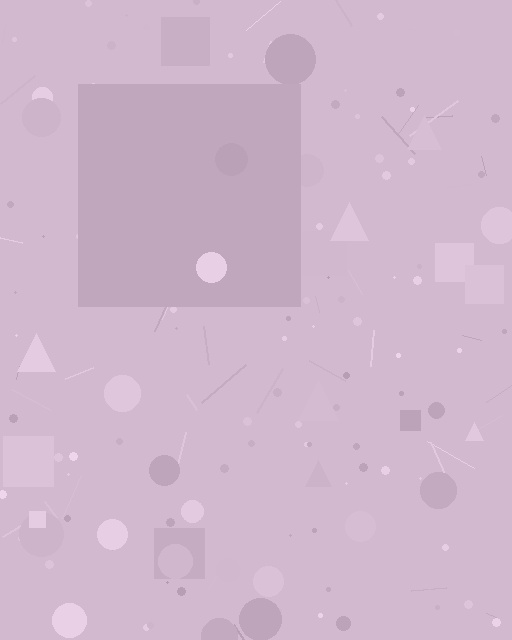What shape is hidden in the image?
A square is hidden in the image.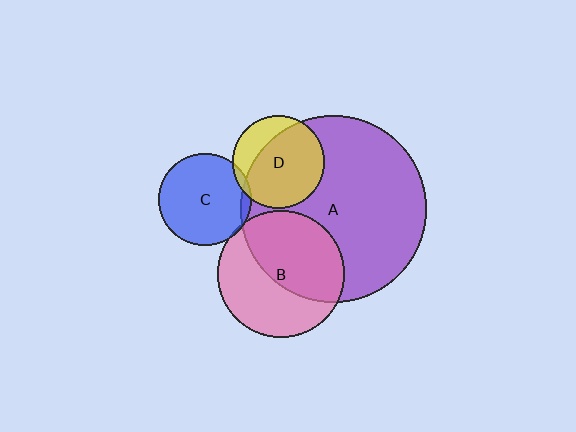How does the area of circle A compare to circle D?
Approximately 4.1 times.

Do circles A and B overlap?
Yes.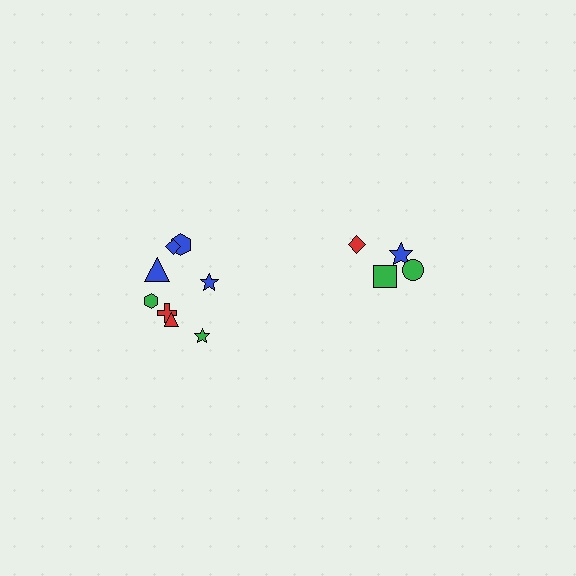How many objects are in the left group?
There are 8 objects.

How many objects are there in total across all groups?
There are 12 objects.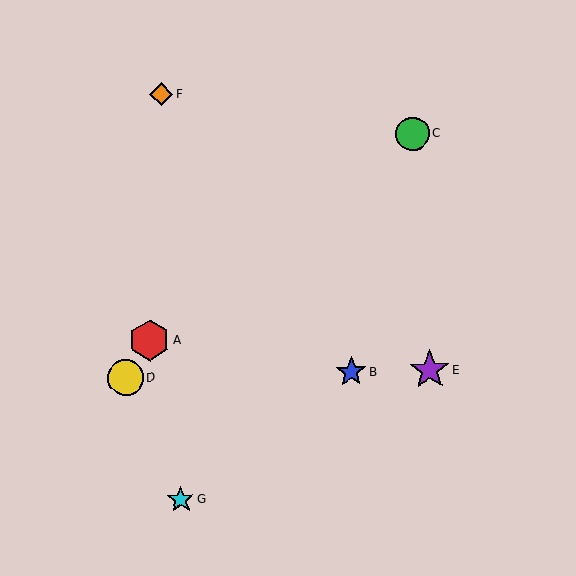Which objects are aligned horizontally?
Objects B, D, E are aligned horizontally.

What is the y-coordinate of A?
Object A is at y≈340.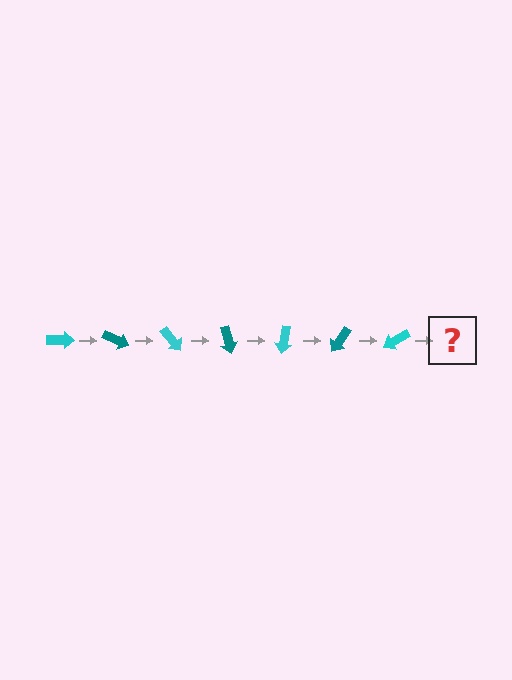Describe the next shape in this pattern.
It should be a teal arrow, rotated 175 degrees from the start.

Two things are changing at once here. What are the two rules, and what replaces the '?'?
The two rules are that it rotates 25 degrees each step and the color cycles through cyan and teal. The '?' should be a teal arrow, rotated 175 degrees from the start.